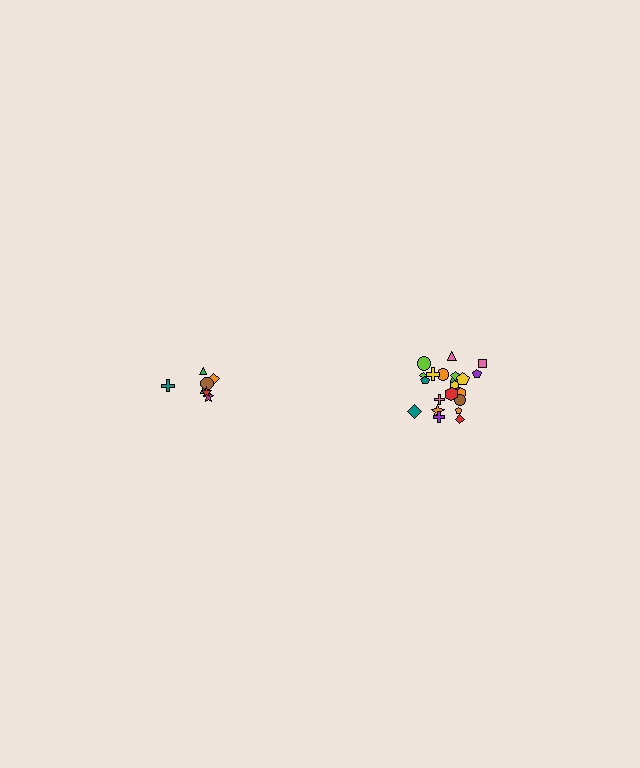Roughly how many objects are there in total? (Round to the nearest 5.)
Roughly 30 objects in total.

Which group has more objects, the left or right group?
The right group.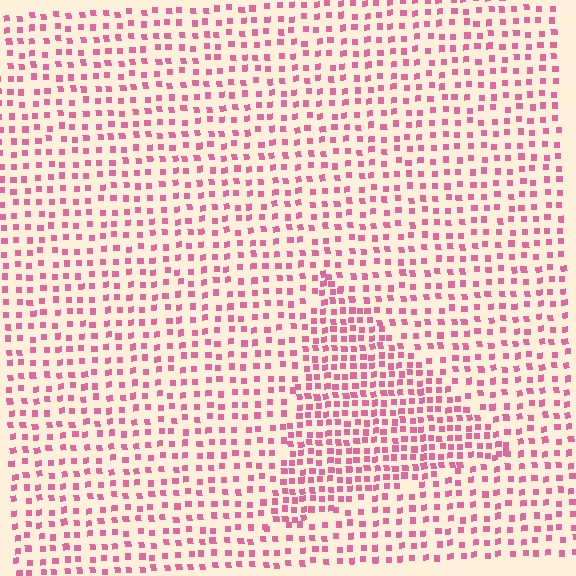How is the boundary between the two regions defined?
The boundary is defined by a change in element density (approximately 1.8x ratio). All elements are the same color, size, and shape.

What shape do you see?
I see a triangle.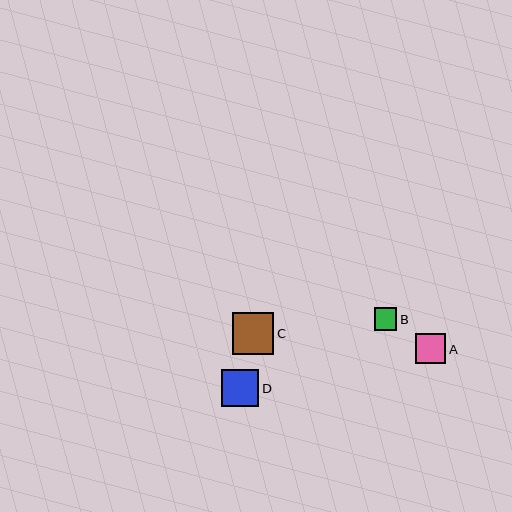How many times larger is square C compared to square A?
Square C is approximately 1.4 times the size of square A.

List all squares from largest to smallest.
From largest to smallest: C, D, A, B.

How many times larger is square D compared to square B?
Square D is approximately 1.7 times the size of square B.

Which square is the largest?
Square C is the largest with a size of approximately 41 pixels.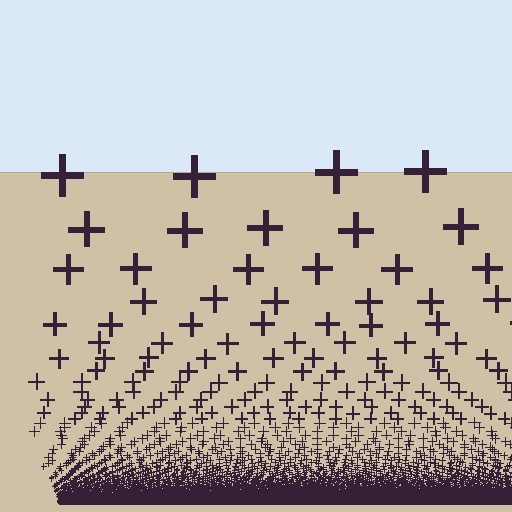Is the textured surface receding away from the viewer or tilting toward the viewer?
The surface appears to tilt toward the viewer. Texture elements get larger and sparser toward the top.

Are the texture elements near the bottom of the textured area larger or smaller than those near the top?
Smaller. The gradient is inverted — elements near the bottom are smaller and denser.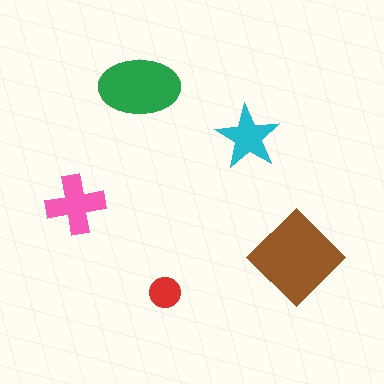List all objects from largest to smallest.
The brown diamond, the green ellipse, the pink cross, the cyan star, the red circle.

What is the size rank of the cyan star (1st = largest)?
4th.